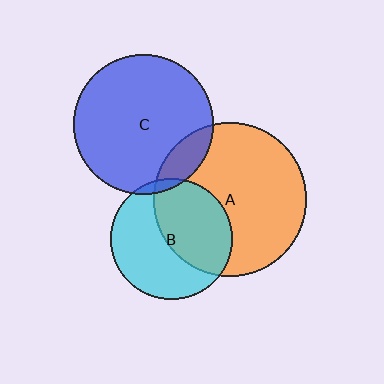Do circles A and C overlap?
Yes.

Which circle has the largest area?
Circle A (orange).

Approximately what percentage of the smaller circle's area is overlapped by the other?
Approximately 15%.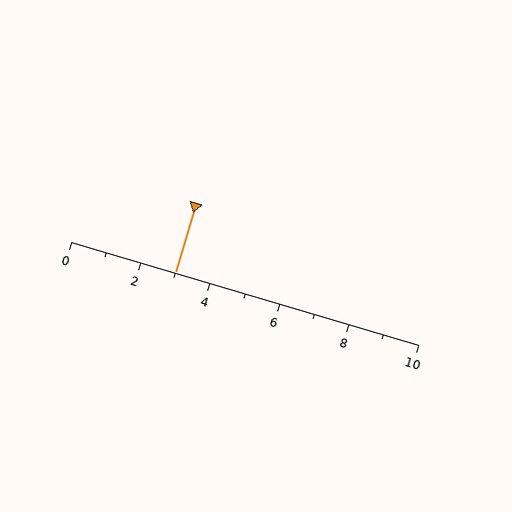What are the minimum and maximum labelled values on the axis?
The axis runs from 0 to 10.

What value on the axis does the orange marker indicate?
The marker indicates approximately 3.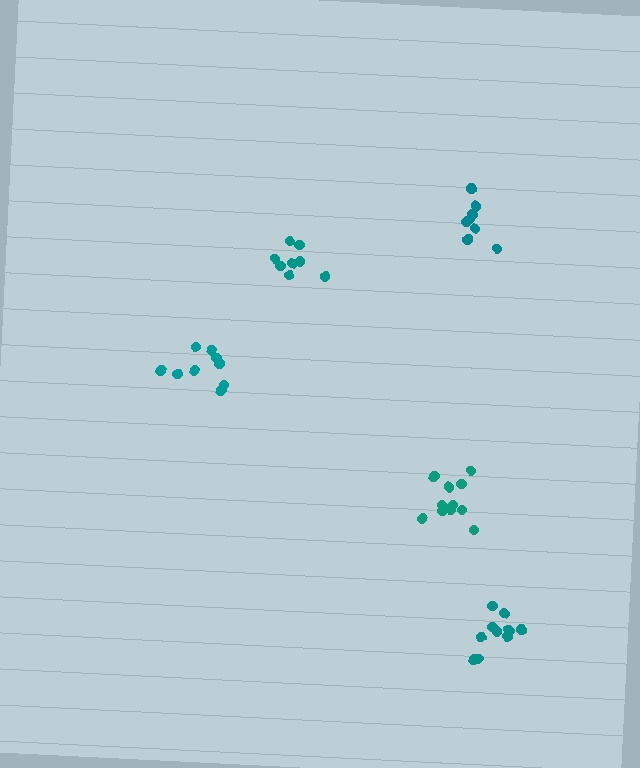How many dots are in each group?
Group 1: 9 dots, Group 2: 8 dots, Group 3: 8 dots, Group 4: 11 dots, Group 5: 11 dots (47 total).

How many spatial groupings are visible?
There are 5 spatial groupings.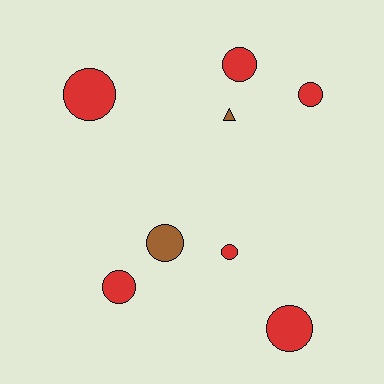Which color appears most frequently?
Red, with 6 objects.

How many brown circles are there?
There is 1 brown circle.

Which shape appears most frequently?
Circle, with 7 objects.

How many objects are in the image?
There are 8 objects.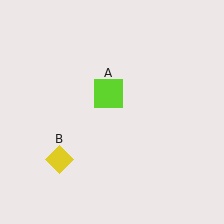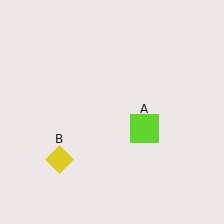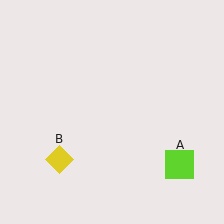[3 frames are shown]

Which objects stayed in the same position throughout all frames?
Yellow diamond (object B) remained stationary.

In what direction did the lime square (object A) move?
The lime square (object A) moved down and to the right.